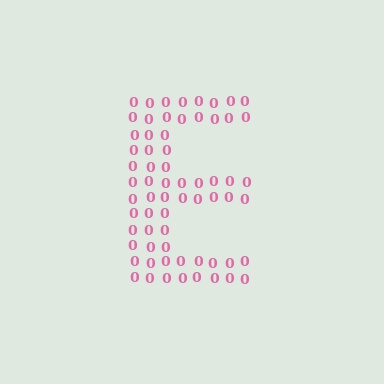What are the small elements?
The small elements are digit 0's.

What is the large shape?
The large shape is the letter E.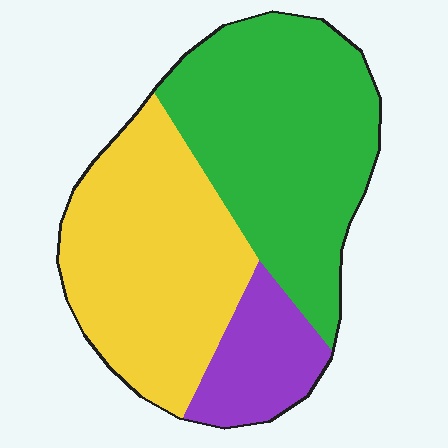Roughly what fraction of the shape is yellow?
Yellow takes up about two fifths (2/5) of the shape.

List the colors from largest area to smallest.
From largest to smallest: green, yellow, purple.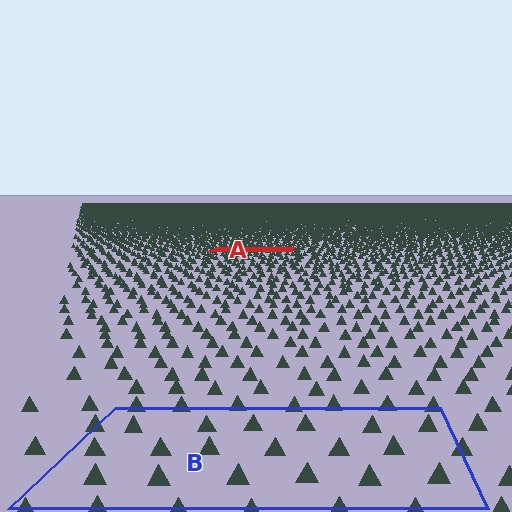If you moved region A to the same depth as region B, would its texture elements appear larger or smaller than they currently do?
They would appear larger. At a closer depth, the same texture elements are projected at a bigger on-screen size.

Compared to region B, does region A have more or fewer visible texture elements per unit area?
Region A has more texture elements per unit area — they are packed more densely because it is farther away.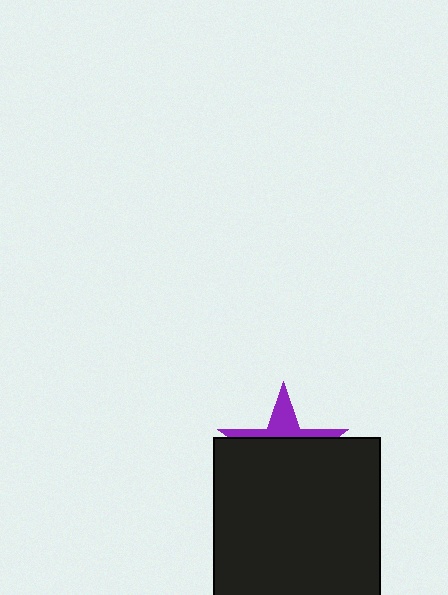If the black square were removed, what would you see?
You would see the complete purple star.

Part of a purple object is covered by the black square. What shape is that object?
It is a star.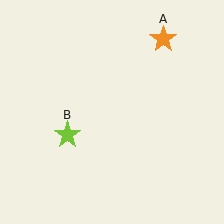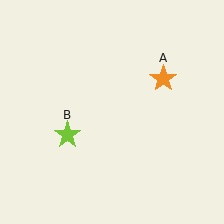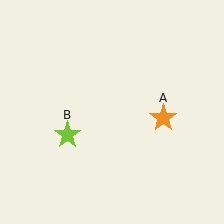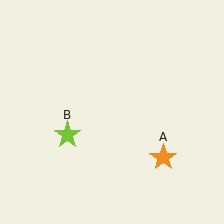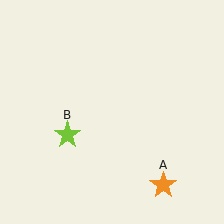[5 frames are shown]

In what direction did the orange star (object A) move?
The orange star (object A) moved down.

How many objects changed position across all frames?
1 object changed position: orange star (object A).